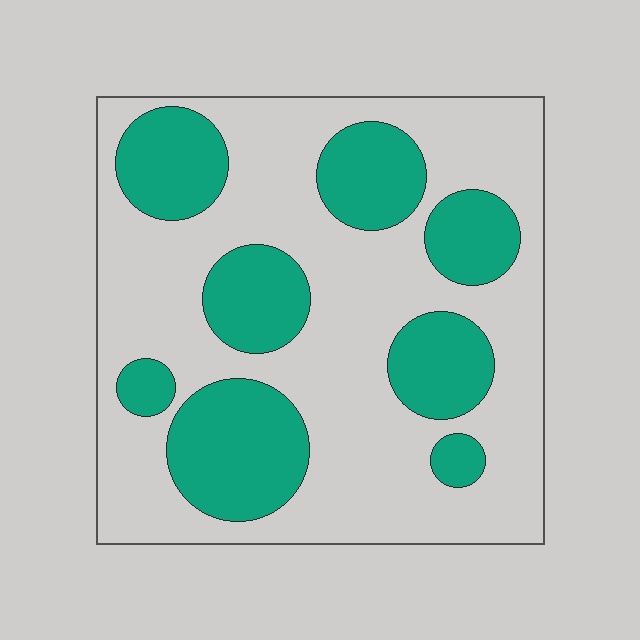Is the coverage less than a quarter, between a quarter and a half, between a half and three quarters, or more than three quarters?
Between a quarter and a half.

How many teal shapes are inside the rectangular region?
8.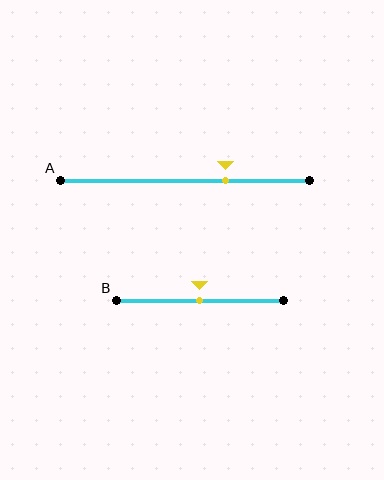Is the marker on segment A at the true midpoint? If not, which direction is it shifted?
No, the marker on segment A is shifted to the right by about 16% of the segment length.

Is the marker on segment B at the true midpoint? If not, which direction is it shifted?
Yes, the marker on segment B is at the true midpoint.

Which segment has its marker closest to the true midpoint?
Segment B has its marker closest to the true midpoint.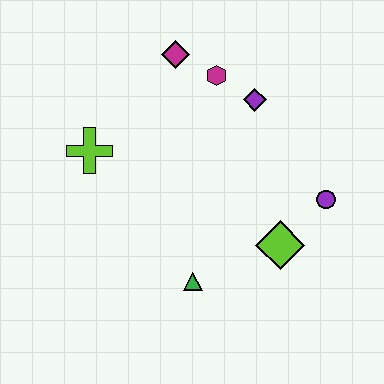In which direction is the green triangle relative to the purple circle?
The green triangle is to the left of the purple circle.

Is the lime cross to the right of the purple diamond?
No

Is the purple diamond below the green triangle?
No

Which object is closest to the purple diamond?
The magenta hexagon is closest to the purple diamond.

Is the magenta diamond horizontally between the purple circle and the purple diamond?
No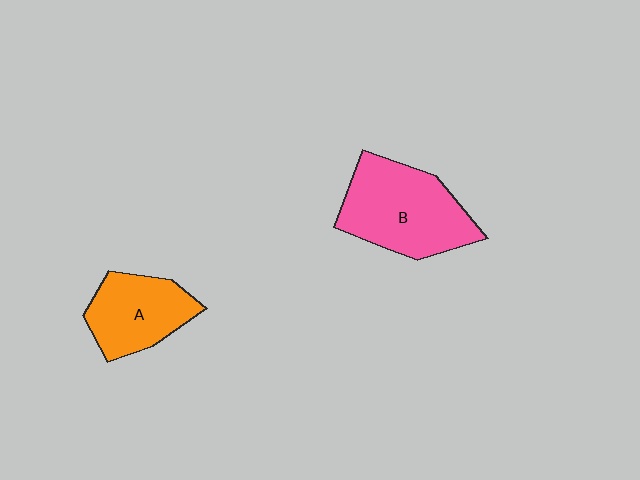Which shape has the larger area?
Shape B (pink).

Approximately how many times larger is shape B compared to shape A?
Approximately 1.4 times.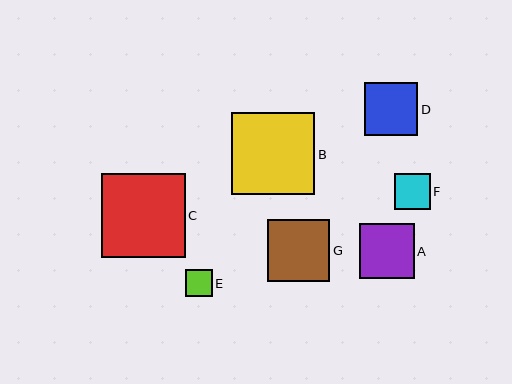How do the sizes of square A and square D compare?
Square A and square D are approximately the same size.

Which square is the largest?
Square C is the largest with a size of approximately 83 pixels.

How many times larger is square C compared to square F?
Square C is approximately 2.3 times the size of square F.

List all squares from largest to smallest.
From largest to smallest: C, B, G, A, D, F, E.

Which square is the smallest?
Square E is the smallest with a size of approximately 27 pixels.